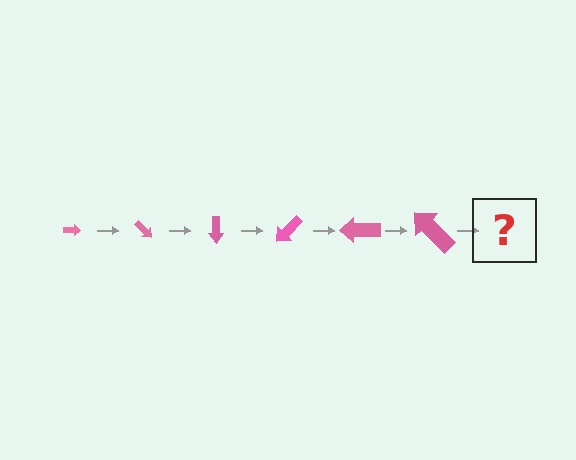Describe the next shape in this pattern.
It should be an arrow, larger than the previous one and rotated 270 degrees from the start.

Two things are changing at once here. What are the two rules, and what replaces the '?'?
The two rules are that the arrow grows larger each step and it rotates 45 degrees each step. The '?' should be an arrow, larger than the previous one and rotated 270 degrees from the start.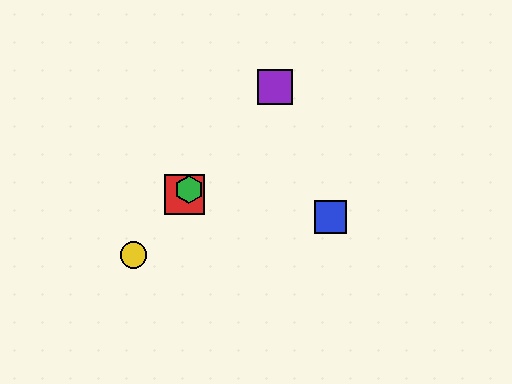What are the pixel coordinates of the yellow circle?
The yellow circle is at (134, 255).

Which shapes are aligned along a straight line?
The red square, the green hexagon, the yellow circle, the purple square are aligned along a straight line.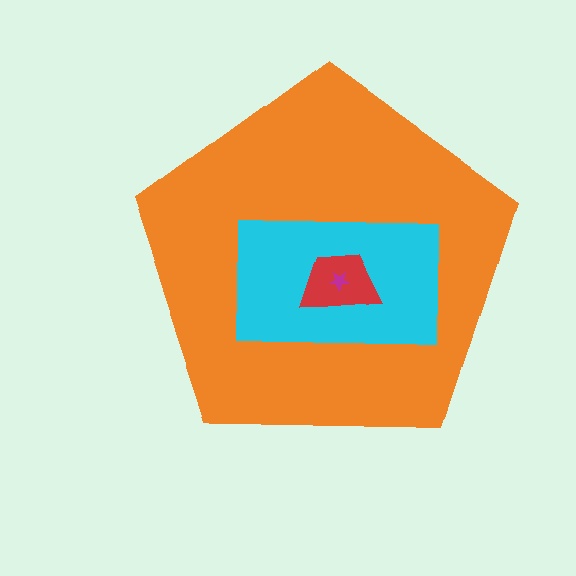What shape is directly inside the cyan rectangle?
The red trapezoid.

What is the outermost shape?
The orange pentagon.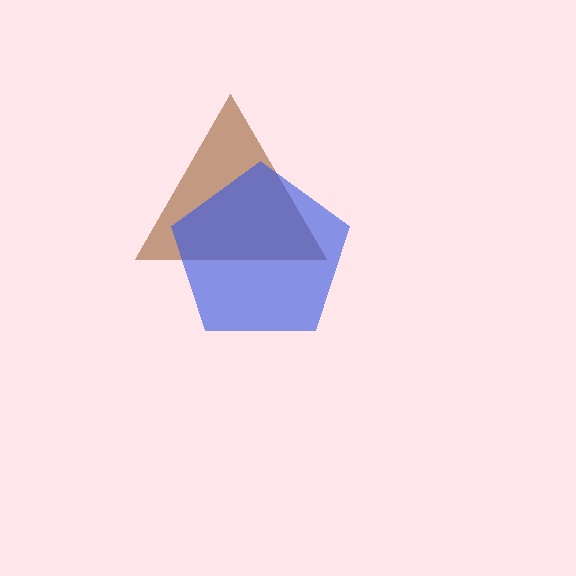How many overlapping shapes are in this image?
There are 2 overlapping shapes in the image.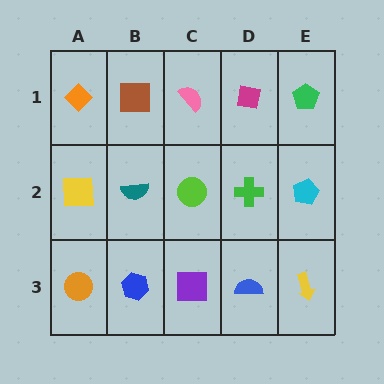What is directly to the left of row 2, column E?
A green cross.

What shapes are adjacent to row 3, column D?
A green cross (row 2, column D), a purple square (row 3, column C), a yellow arrow (row 3, column E).